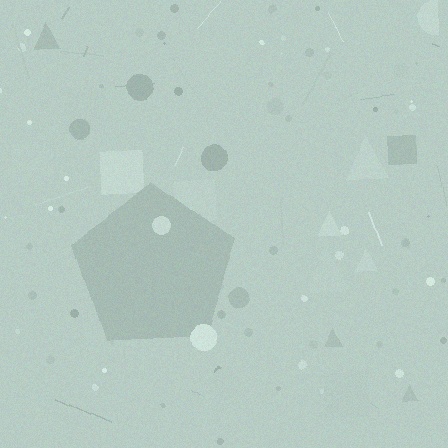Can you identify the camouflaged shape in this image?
The camouflaged shape is a pentagon.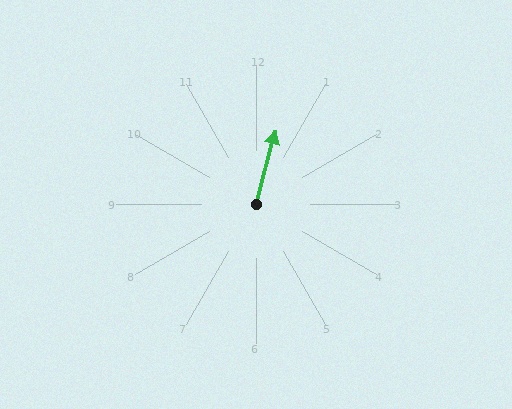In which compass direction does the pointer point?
North.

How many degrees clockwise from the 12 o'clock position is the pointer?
Approximately 15 degrees.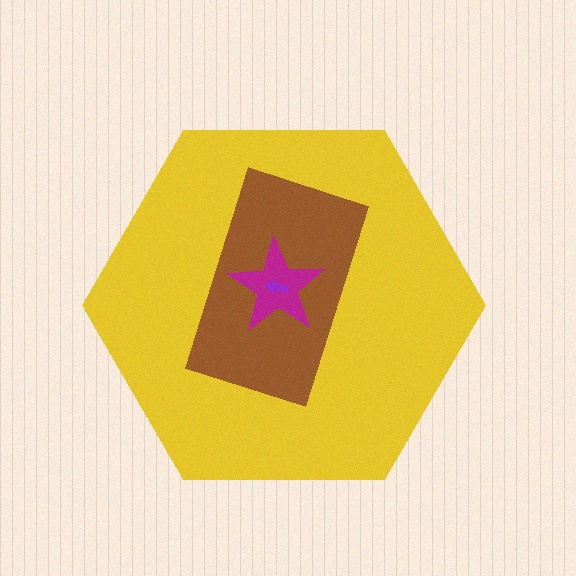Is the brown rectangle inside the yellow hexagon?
Yes.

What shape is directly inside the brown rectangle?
The magenta star.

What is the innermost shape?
The purple arrow.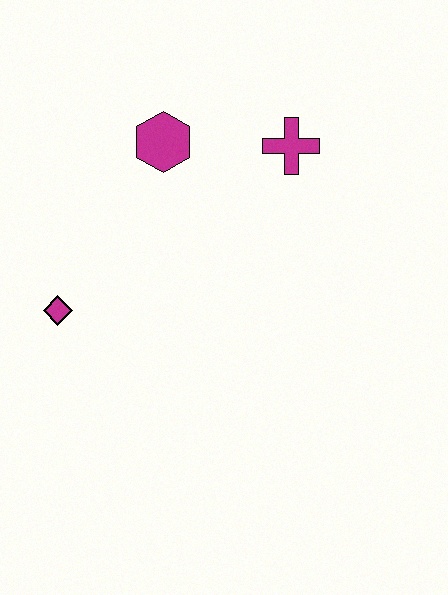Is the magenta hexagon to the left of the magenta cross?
Yes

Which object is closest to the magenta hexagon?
The magenta cross is closest to the magenta hexagon.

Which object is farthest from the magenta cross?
The magenta diamond is farthest from the magenta cross.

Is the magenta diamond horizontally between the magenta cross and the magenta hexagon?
No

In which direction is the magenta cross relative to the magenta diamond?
The magenta cross is to the right of the magenta diamond.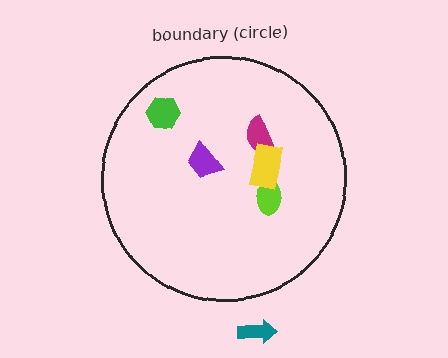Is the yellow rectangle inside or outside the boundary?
Inside.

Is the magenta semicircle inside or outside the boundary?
Inside.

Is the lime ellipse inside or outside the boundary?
Inside.